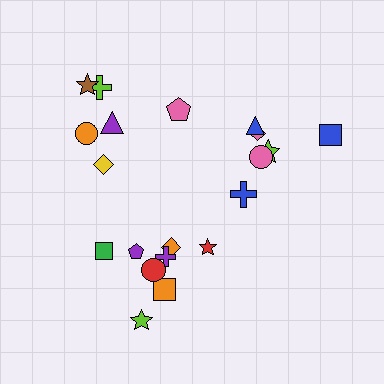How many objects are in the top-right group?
There are 7 objects.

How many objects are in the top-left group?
There are 5 objects.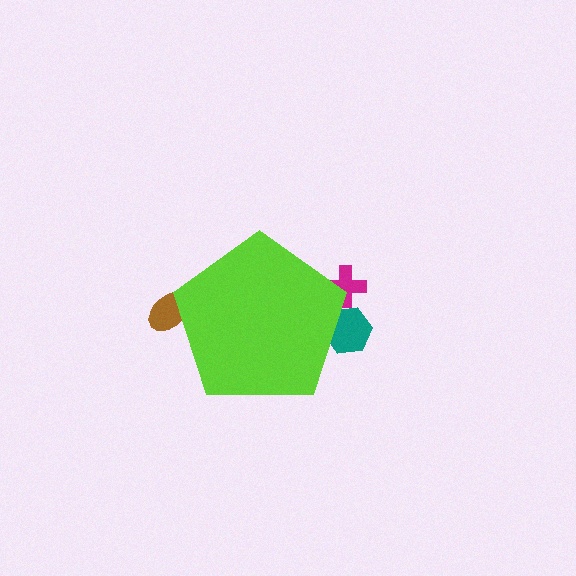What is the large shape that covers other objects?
A lime pentagon.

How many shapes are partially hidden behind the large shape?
3 shapes are partially hidden.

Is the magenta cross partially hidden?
Yes, the magenta cross is partially hidden behind the lime pentagon.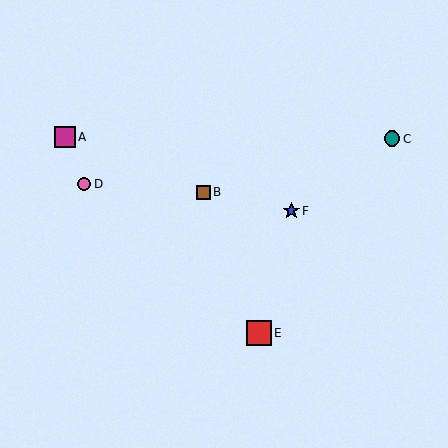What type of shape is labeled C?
Shape C is a teal circle.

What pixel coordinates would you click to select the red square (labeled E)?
Click at (259, 333) to select the red square E.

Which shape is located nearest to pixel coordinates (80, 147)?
The magenta square (labeled A) at (65, 137) is nearest to that location.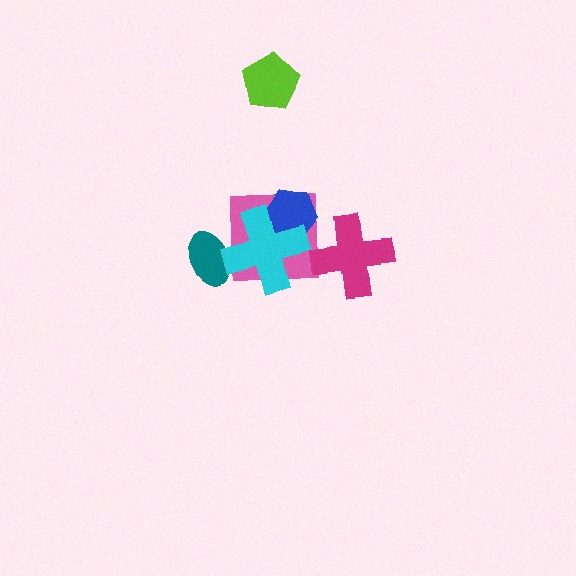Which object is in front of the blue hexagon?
The cyan cross is in front of the blue hexagon.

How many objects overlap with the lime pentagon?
0 objects overlap with the lime pentagon.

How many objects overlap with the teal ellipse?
1 object overlaps with the teal ellipse.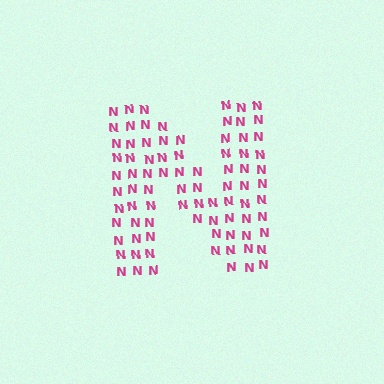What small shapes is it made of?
It is made of small letter N's.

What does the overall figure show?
The overall figure shows the letter N.